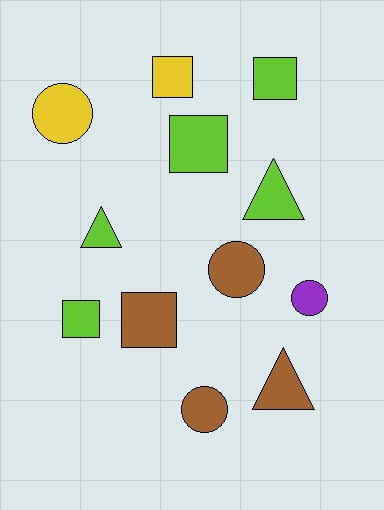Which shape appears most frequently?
Square, with 5 objects.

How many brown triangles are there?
There is 1 brown triangle.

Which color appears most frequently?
Lime, with 5 objects.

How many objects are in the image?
There are 12 objects.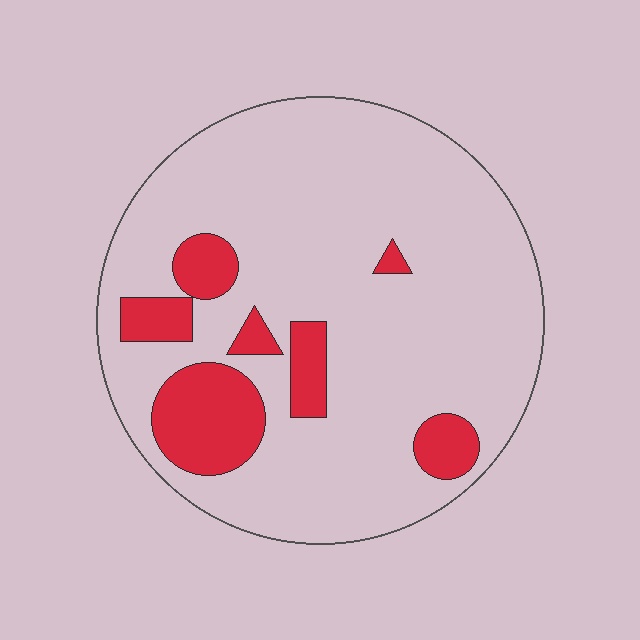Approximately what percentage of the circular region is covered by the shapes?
Approximately 15%.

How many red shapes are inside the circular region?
7.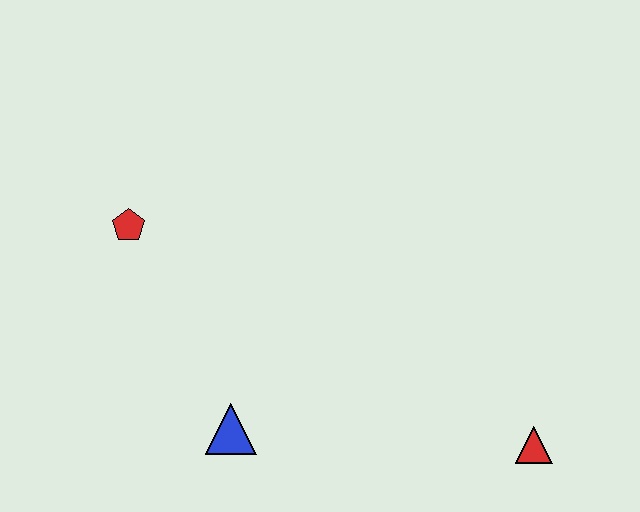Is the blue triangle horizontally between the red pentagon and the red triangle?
Yes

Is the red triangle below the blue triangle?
Yes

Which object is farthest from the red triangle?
The red pentagon is farthest from the red triangle.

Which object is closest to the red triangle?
The blue triangle is closest to the red triangle.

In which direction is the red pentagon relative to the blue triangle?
The red pentagon is above the blue triangle.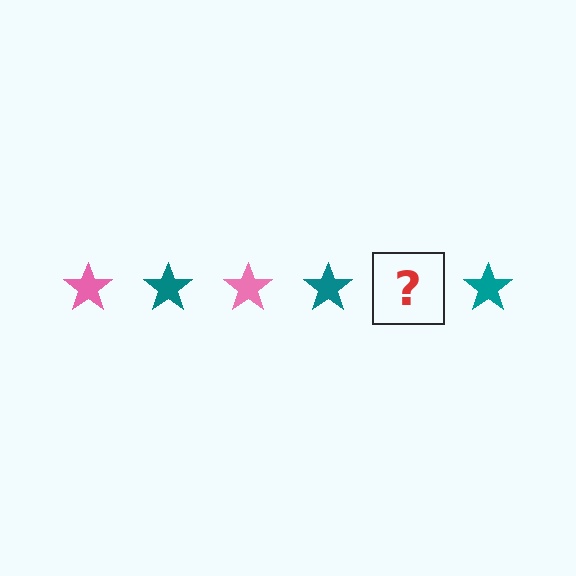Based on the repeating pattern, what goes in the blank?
The blank should be a pink star.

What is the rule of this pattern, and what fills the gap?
The rule is that the pattern cycles through pink, teal stars. The gap should be filled with a pink star.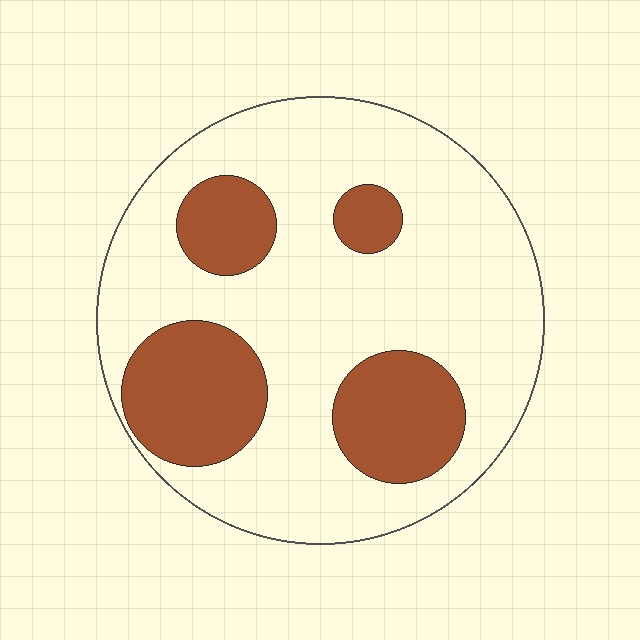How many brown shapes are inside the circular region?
4.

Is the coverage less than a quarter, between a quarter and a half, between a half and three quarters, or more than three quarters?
Between a quarter and a half.